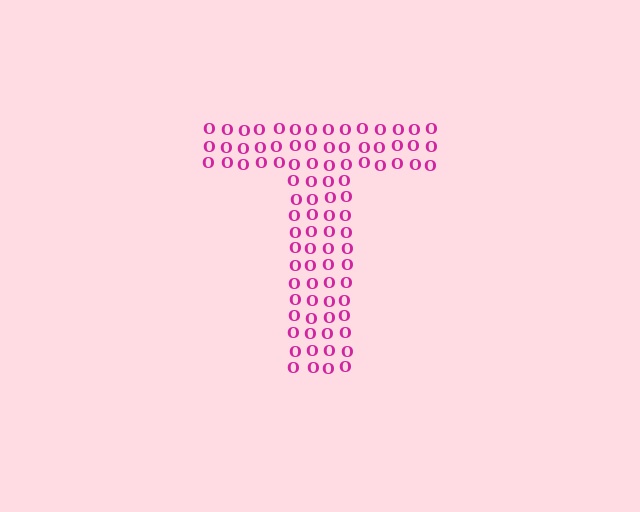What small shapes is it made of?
It is made of small letter O's.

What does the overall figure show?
The overall figure shows the letter T.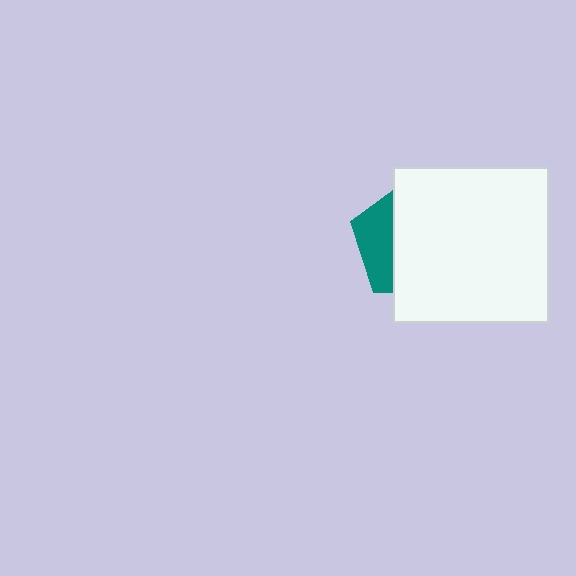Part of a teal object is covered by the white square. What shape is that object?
It is a pentagon.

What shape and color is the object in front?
The object in front is a white square.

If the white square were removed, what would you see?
You would see the complete teal pentagon.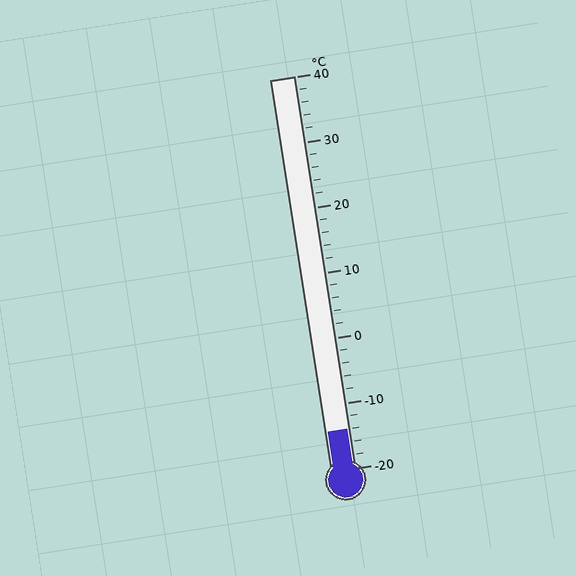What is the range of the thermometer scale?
The thermometer scale ranges from -20°C to 40°C.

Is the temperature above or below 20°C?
The temperature is below 20°C.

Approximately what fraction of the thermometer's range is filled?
The thermometer is filled to approximately 10% of its range.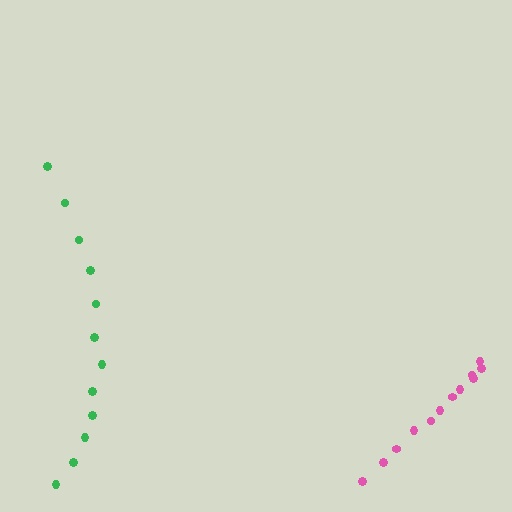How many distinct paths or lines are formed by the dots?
There are 2 distinct paths.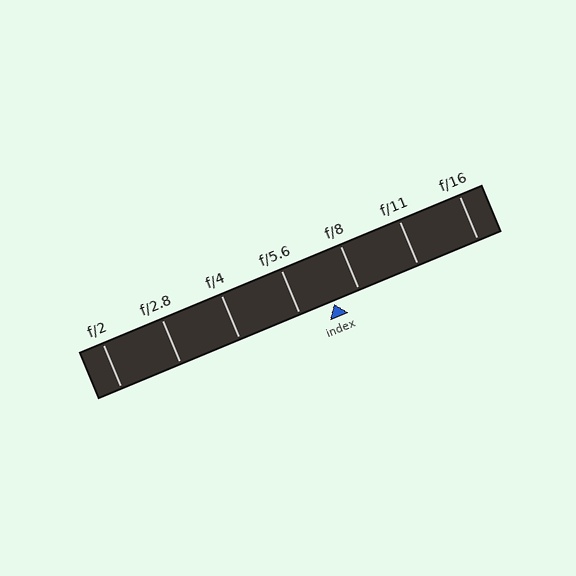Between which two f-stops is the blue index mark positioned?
The index mark is between f/5.6 and f/8.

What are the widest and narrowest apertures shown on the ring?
The widest aperture shown is f/2 and the narrowest is f/16.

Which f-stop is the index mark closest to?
The index mark is closest to f/8.